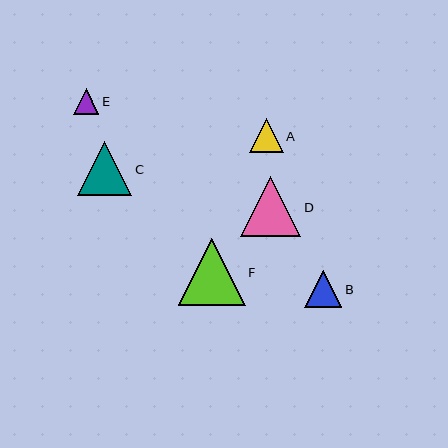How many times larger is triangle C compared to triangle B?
Triangle C is approximately 1.4 times the size of triangle B.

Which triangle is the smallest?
Triangle E is the smallest with a size of approximately 25 pixels.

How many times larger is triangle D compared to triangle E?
Triangle D is approximately 2.4 times the size of triangle E.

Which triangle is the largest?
Triangle F is the largest with a size of approximately 67 pixels.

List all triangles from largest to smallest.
From largest to smallest: F, D, C, B, A, E.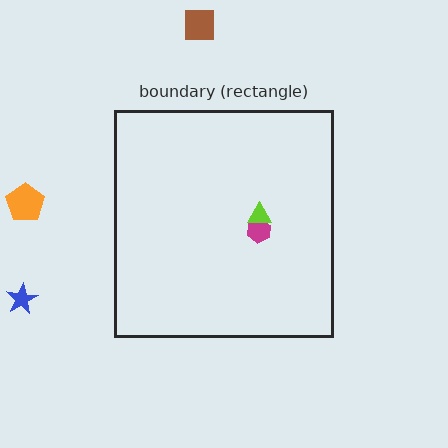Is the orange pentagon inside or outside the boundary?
Outside.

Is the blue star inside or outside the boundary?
Outside.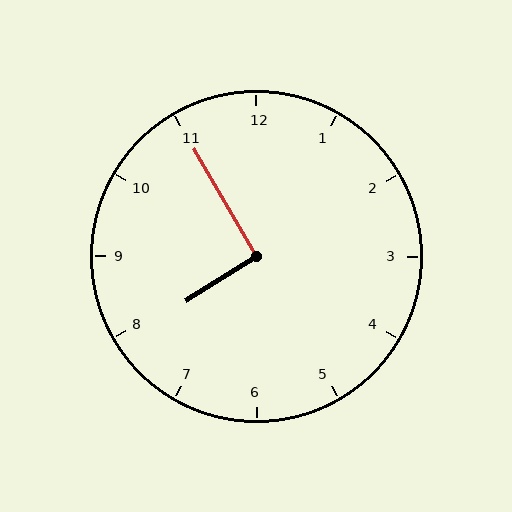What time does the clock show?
7:55.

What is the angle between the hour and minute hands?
Approximately 92 degrees.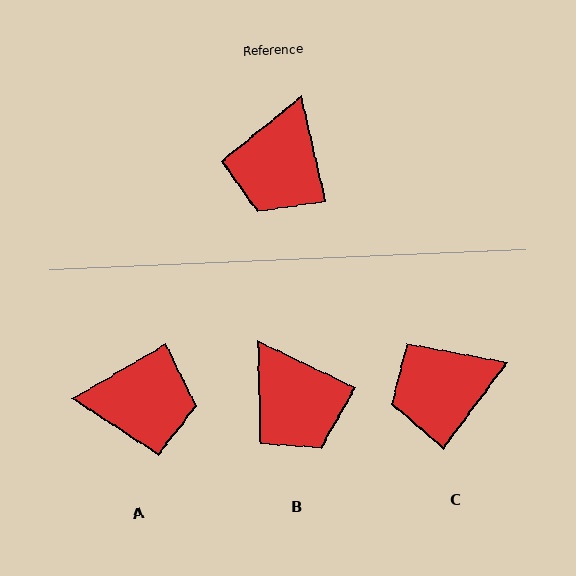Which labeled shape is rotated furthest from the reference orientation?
A, about 107 degrees away.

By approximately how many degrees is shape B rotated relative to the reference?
Approximately 52 degrees counter-clockwise.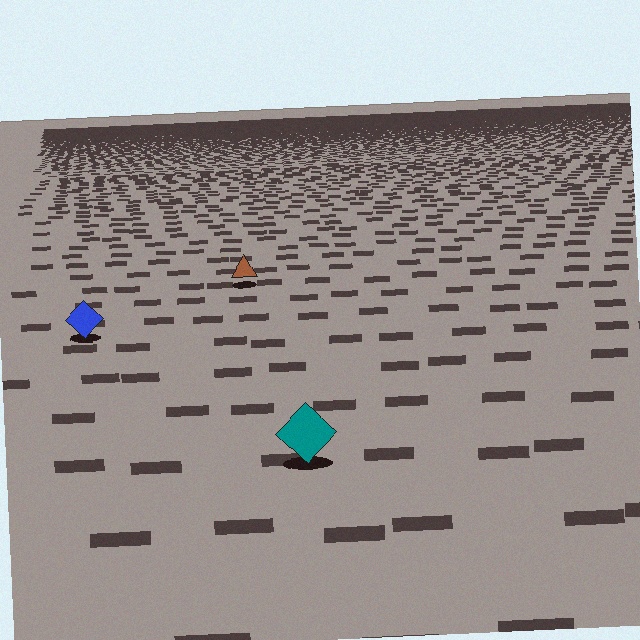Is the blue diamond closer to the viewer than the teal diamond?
No. The teal diamond is closer — you can tell from the texture gradient: the ground texture is coarser near it.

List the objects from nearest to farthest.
From nearest to farthest: the teal diamond, the blue diamond, the brown triangle.